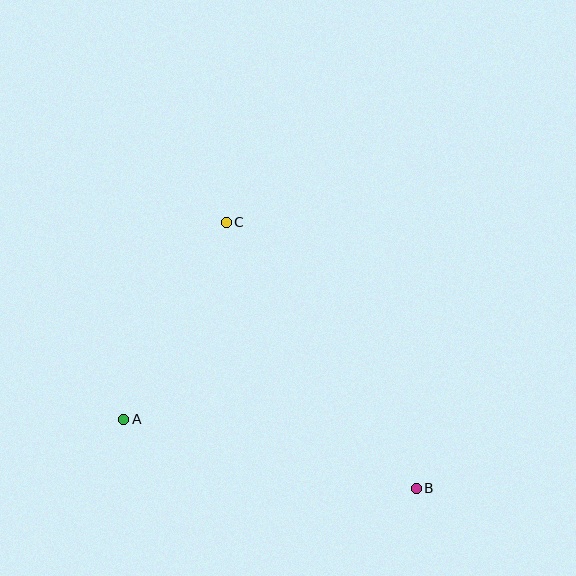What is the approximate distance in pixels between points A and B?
The distance between A and B is approximately 301 pixels.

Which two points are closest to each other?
Points A and C are closest to each other.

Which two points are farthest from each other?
Points B and C are farthest from each other.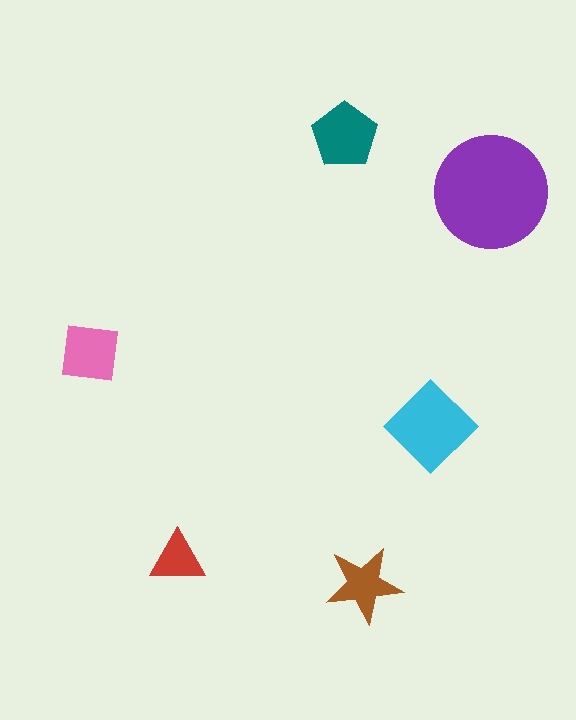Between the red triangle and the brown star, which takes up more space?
The brown star.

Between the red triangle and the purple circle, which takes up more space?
The purple circle.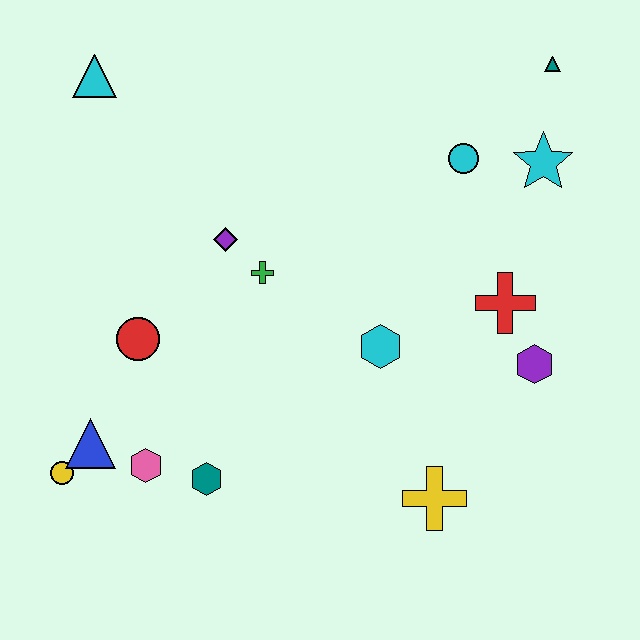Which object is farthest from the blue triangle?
The teal triangle is farthest from the blue triangle.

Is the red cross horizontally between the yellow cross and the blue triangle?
No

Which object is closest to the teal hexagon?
The pink hexagon is closest to the teal hexagon.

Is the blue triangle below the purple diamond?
Yes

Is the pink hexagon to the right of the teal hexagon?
No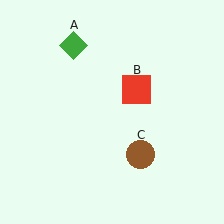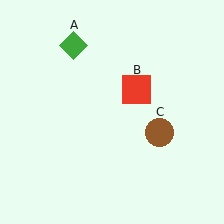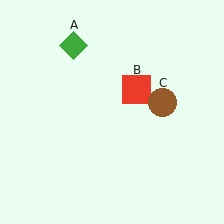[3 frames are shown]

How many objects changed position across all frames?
1 object changed position: brown circle (object C).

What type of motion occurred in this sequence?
The brown circle (object C) rotated counterclockwise around the center of the scene.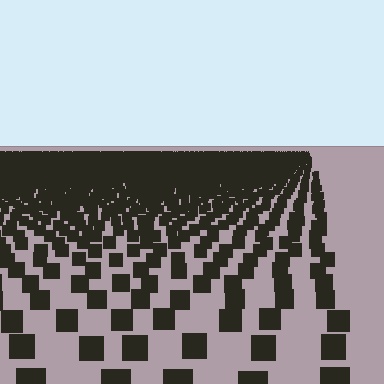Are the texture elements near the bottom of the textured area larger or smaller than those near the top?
Larger. Near the bottom, elements are closer to the viewer and appear at a bigger on-screen size.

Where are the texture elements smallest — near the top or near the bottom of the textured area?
Near the top.